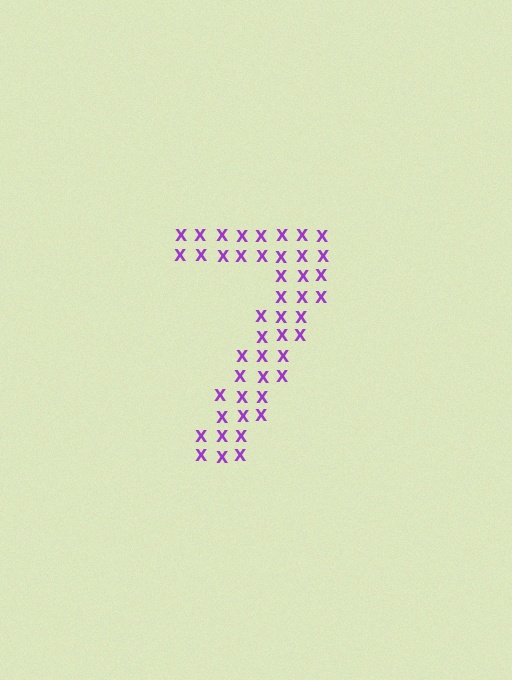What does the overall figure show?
The overall figure shows the digit 7.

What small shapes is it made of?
It is made of small letter X's.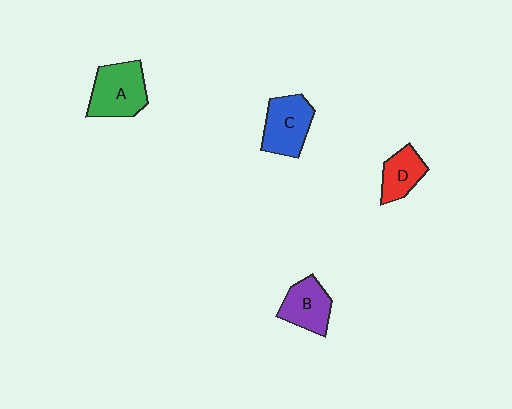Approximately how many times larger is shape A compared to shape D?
Approximately 1.6 times.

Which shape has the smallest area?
Shape D (red).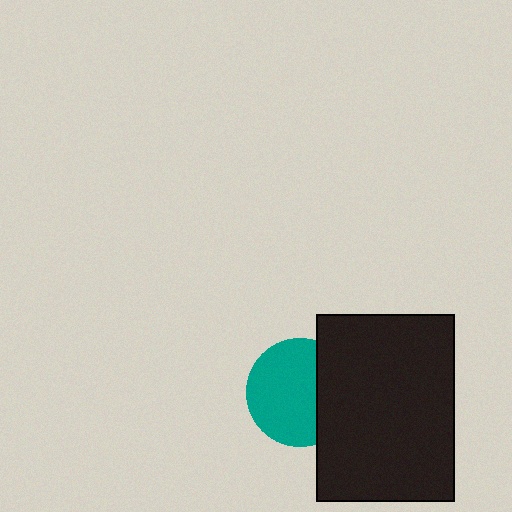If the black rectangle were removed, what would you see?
You would see the complete teal circle.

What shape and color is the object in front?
The object in front is a black rectangle.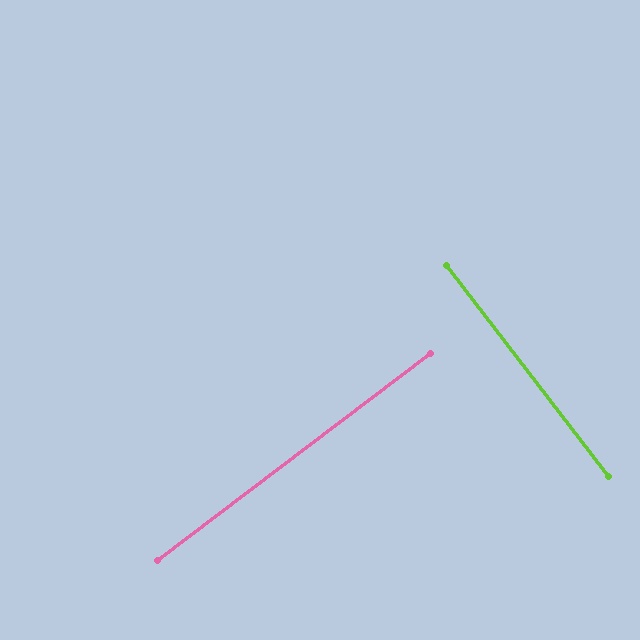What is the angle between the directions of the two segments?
Approximately 90 degrees.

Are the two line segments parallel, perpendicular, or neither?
Perpendicular — they meet at approximately 90°.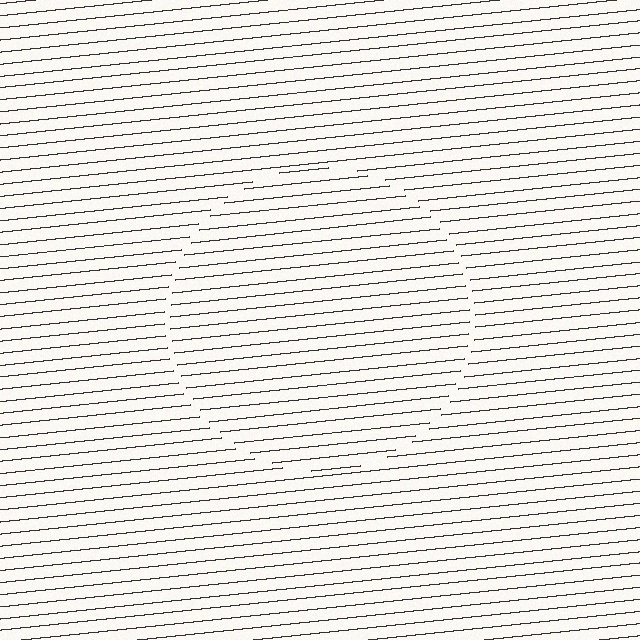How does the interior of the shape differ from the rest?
The interior of the shape contains the same grating, shifted by half a period — the contour is defined by the phase discontinuity where line-ends from the inner and outer gratings abut.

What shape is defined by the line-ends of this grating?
An illusory circle. The interior of the shape contains the same grating, shifted by half a period — the contour is defined by the phase discontinuity where line-ends from the inner and outer gratings abut.